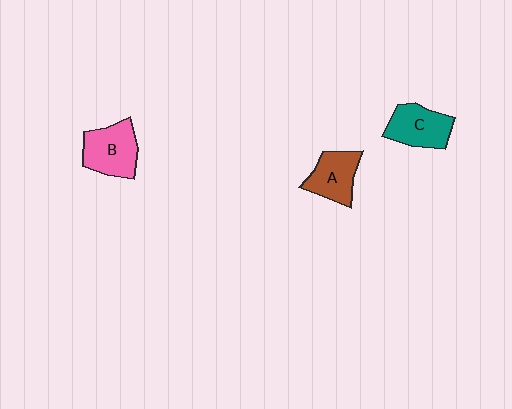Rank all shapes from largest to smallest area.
From largest to smallest: B (pink), C (teal), A (brown).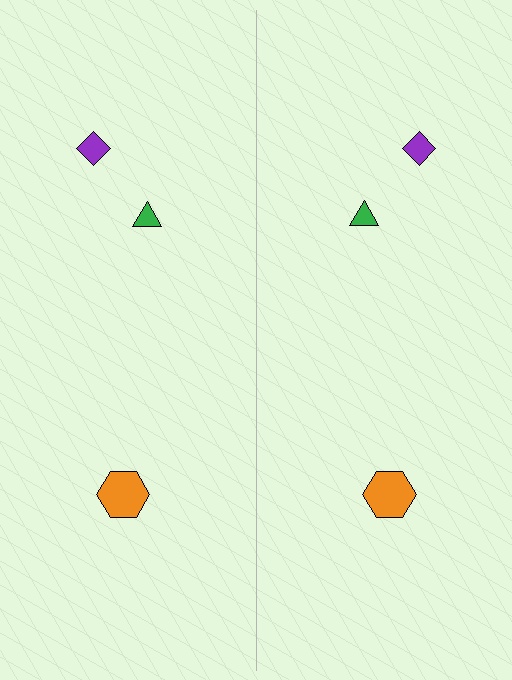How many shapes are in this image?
There are 6 shapes in this image.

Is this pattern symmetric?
Yes, this pattern has bilateral (reflection) symmetry.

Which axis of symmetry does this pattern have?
The pattern has a vertical axis of symmetry running through the center of the image.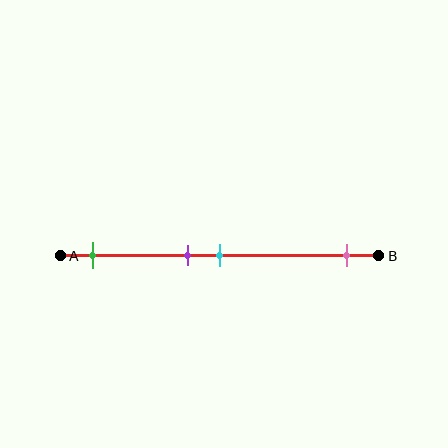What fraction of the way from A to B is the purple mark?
The purple mark is approximately 40% (0.4) of the way from A to B.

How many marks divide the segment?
There are 4 marks dividing the segment.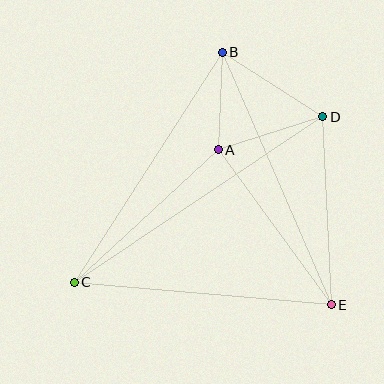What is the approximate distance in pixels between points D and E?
The distance between D and E is approximately 188 pixels.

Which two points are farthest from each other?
Points C and D are farthest from each other.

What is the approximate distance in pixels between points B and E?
The distance between B and E is approximately 275 pixels.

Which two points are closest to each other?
Points A and B are closest to each other.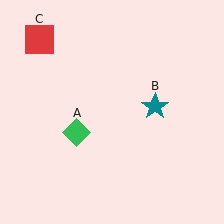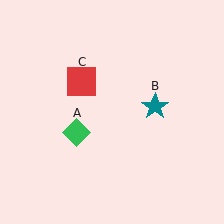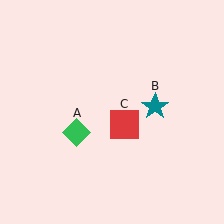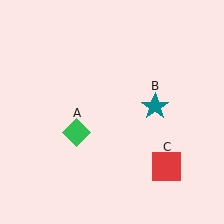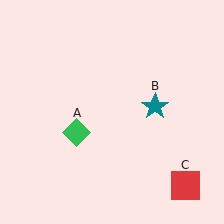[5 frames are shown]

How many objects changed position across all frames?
1 object changed position: red square (object C).